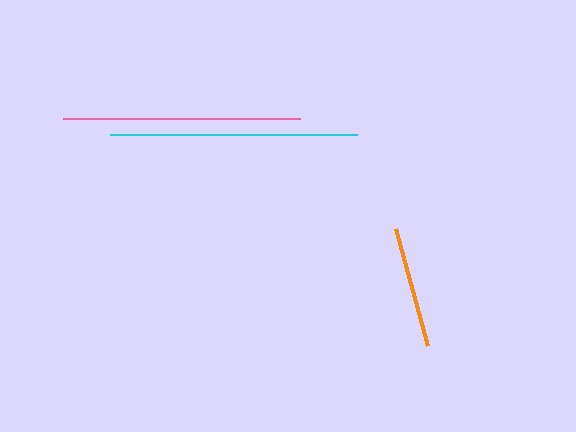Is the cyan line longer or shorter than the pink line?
The cyan line is longer than the pink line.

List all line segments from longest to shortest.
From longest to shortest: cyan, pink, orange.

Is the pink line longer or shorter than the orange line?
The pink line is longer than the orange line.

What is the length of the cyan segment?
The cyan segment is approximately 247 pixels long.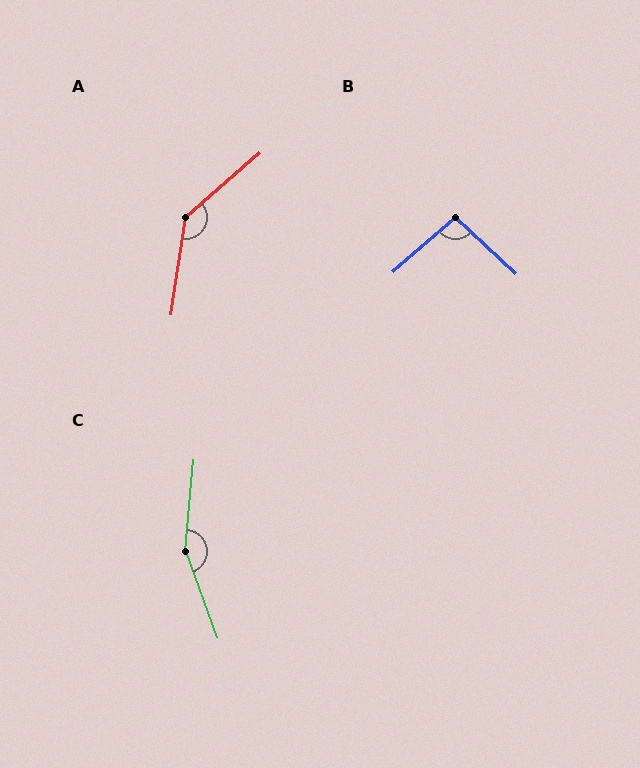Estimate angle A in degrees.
Approximately 139 degrees.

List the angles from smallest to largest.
B (95°), A (139°), C (154°).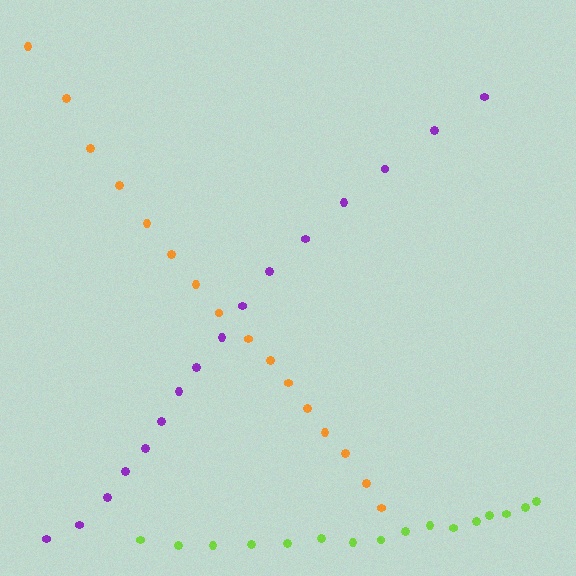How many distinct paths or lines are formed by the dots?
There are 3 distinct paths.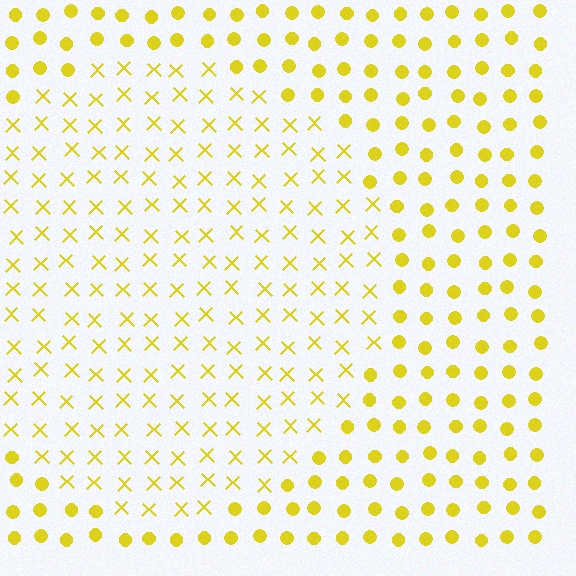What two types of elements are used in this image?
The image uses X marks inside the circle region and circles outside it.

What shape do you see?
I see a circle.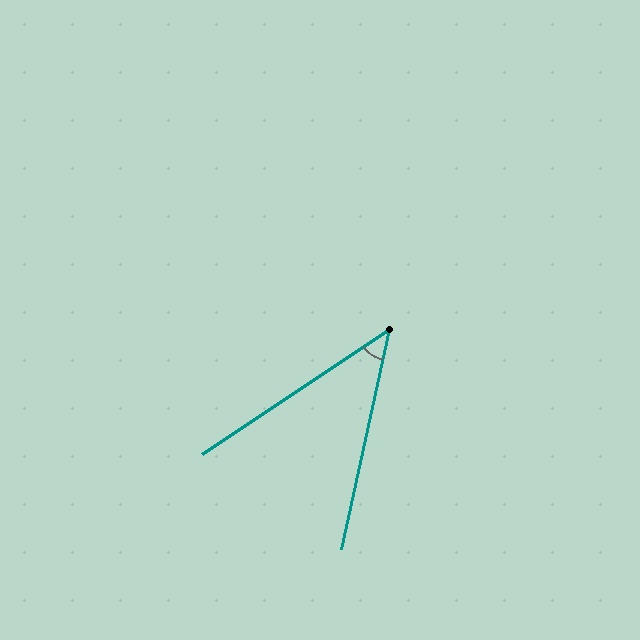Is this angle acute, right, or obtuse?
It is acute.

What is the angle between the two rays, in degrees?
Approximately 44 degrees.